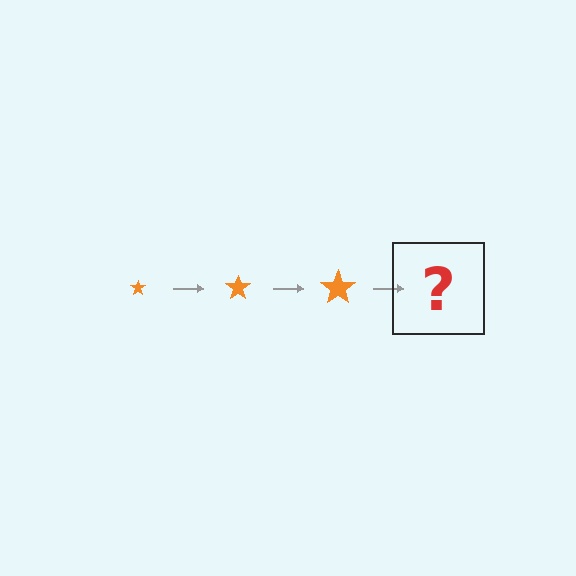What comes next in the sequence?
The next element should be an orange star, larger than the previous one.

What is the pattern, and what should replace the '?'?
The pattern is that the star gets progressively larger each step. The '?' should be an orange star, larger than the previous one.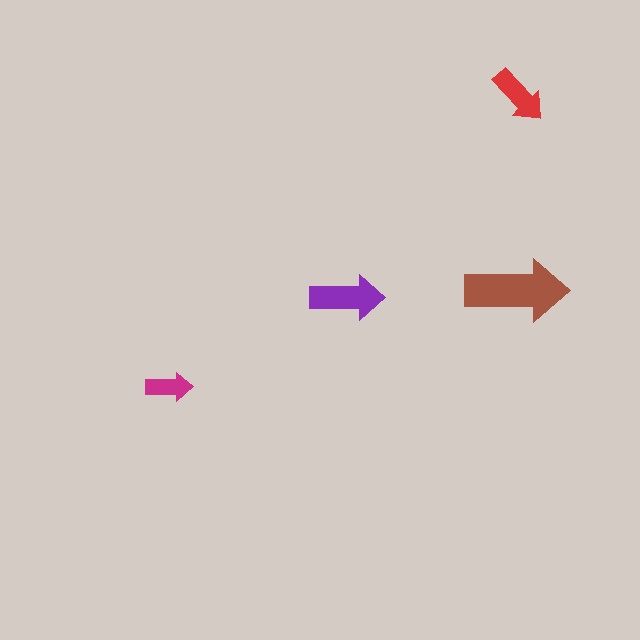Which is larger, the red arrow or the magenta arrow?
The red one.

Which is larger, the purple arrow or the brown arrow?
The brown one.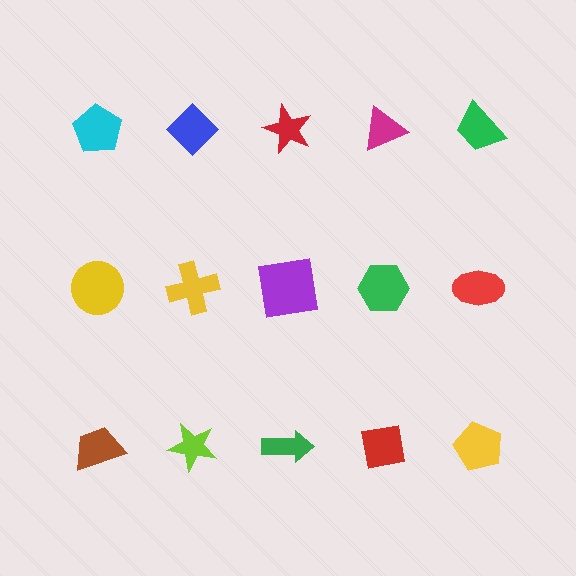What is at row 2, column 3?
A purple square.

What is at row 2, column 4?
A green hexagon.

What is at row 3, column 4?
A red square.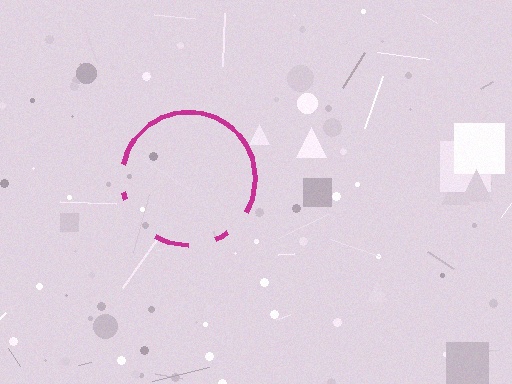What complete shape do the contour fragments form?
The contour fragments form a circle.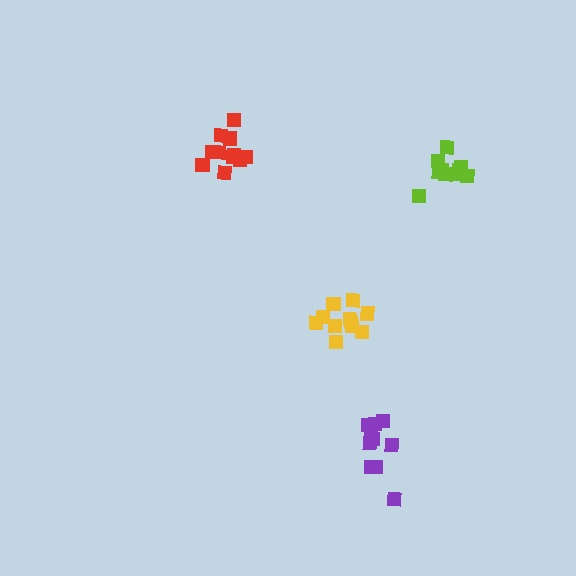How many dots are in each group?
Group 1: 10 dots, Group 2: 11 dots, Group 3: 11 dots, Group 4: 11 dots (43 total).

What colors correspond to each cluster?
The clusters are colored: purple, lime, red, yellow.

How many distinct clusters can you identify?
There are 4 distinct clusters.